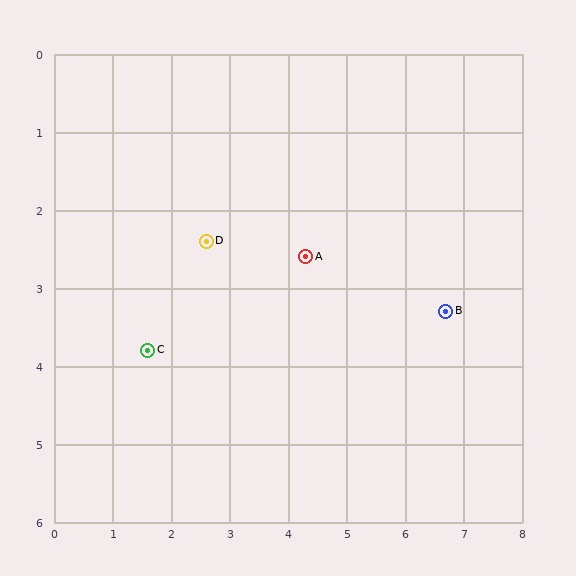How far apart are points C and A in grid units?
Points C and A are about 3.0 grid units apart.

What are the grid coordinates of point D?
Point D is at approximately (2.6, 2.4).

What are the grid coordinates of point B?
Point B is at approximately (6.7, 3.3).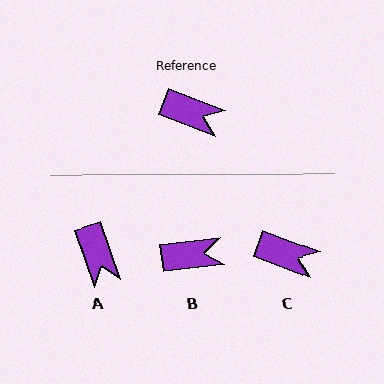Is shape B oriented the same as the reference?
No, it is off by about 27 degrees.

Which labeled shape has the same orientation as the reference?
C.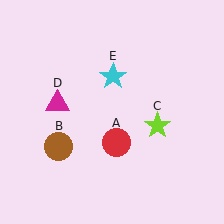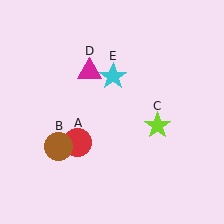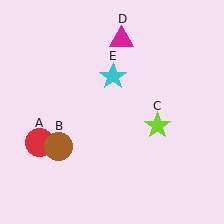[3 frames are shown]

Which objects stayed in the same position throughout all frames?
Brown circle (object B) and lime star (object C) and cyan star (object E) remained stationary.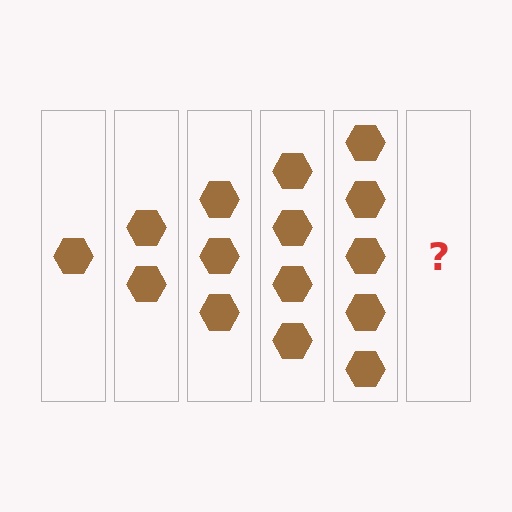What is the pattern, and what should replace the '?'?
The pattern is that each step adds one more hexagon. The '?' should be 6 hexagons.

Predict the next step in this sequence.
The next step is 6 hexagons.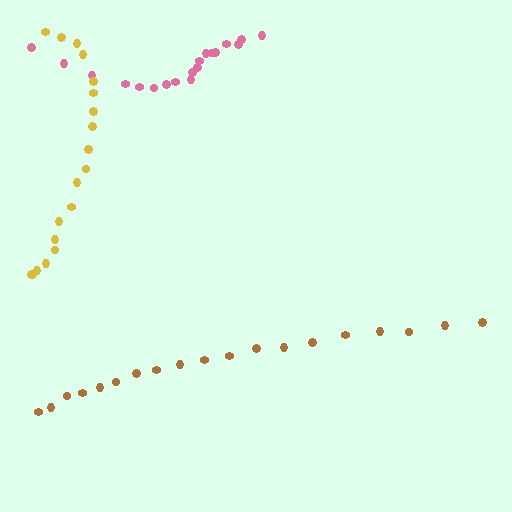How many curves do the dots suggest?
There are 3 distinct paths.